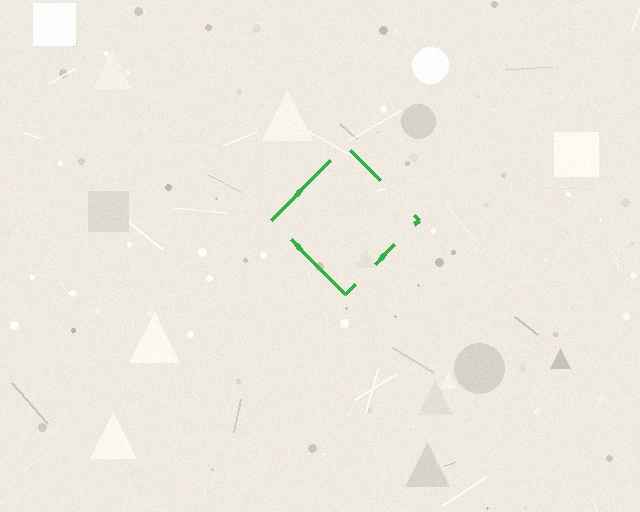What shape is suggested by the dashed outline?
The dashed outline suggests a diamond.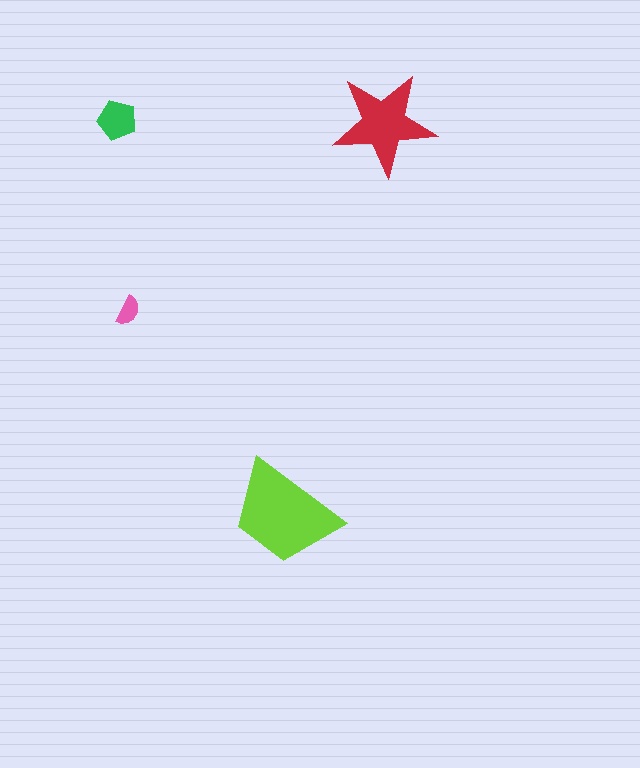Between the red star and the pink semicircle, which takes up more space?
The red star.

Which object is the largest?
The lime trapezoid.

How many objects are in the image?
There are 4 objects in the image.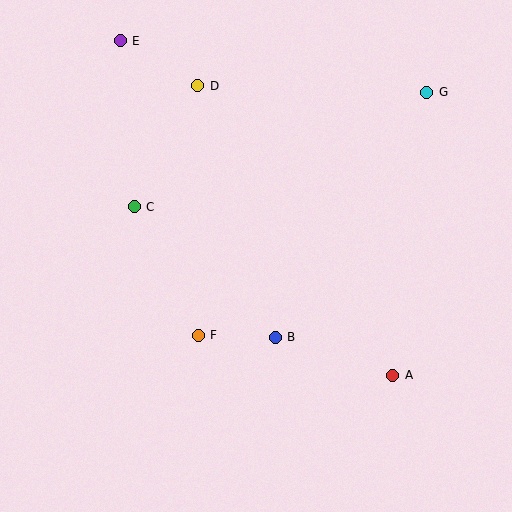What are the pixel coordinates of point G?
Point G is at (427, 92).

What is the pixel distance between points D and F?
The distance between D and F is 249 pixels.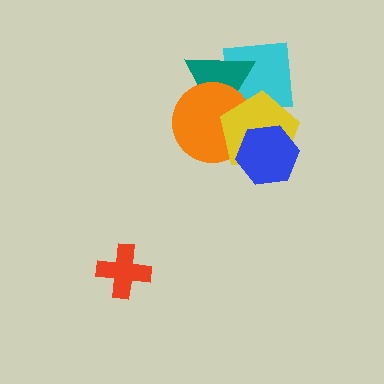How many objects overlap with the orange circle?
4 objects overlap with the orange circle.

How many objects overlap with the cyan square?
3 objects overlap with the cyan square.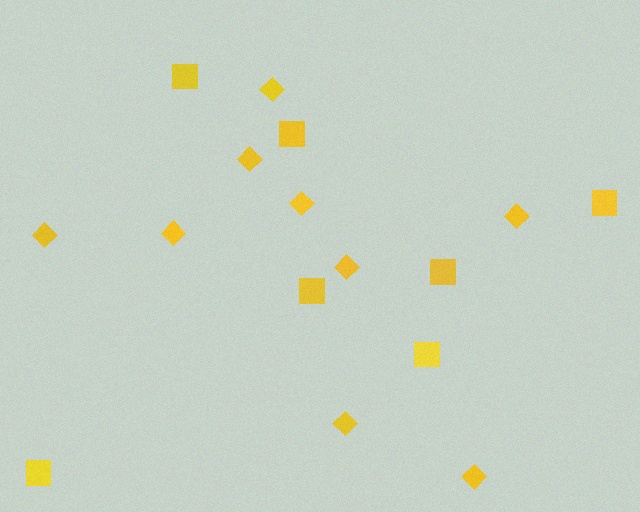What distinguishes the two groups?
There are 2 groups: one group of squares (7) and one group of diamonds (9).